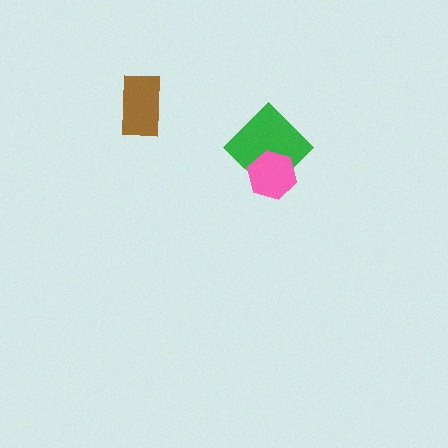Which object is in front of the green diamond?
The pink hexagon is in front of the green diamond.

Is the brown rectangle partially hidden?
No, no other shape covers it.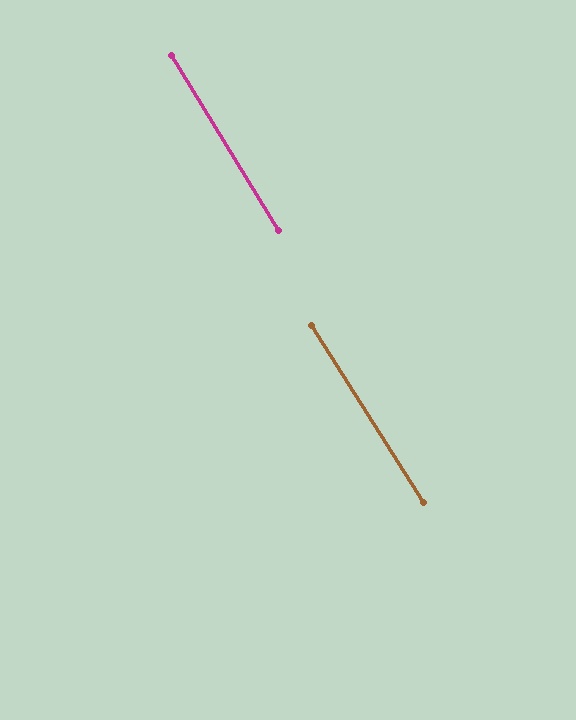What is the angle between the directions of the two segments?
Approximately 1 degree.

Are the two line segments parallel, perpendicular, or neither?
Parallel — their directions differ by only 0.8°.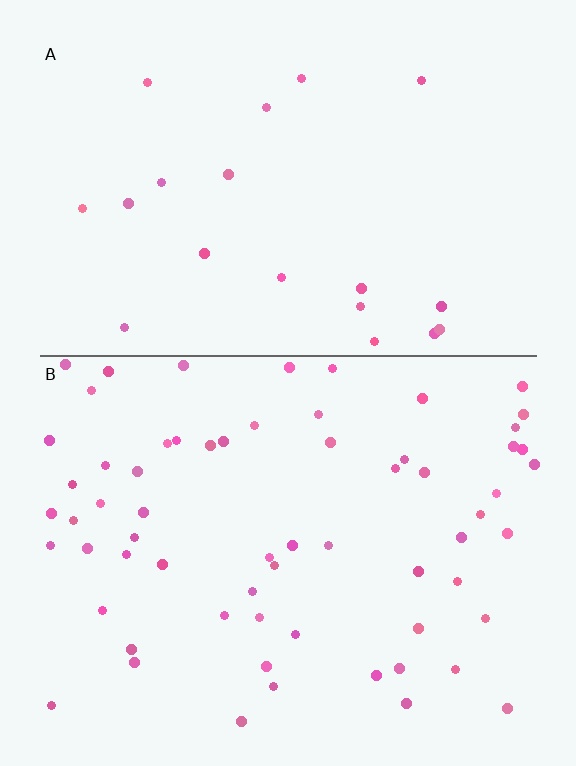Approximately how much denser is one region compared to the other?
Approximately 3.2× — region B over region A.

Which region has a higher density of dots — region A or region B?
B (the bottom).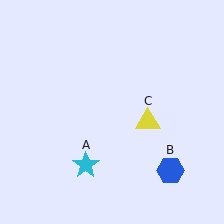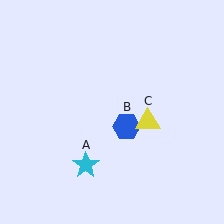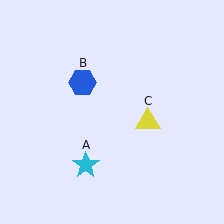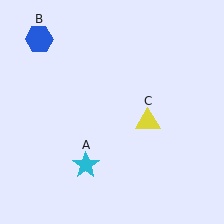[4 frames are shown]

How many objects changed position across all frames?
1 object changed position: blue hexagon (object B).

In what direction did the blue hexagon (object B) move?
The blue hexagon (object B) moved up and to the left.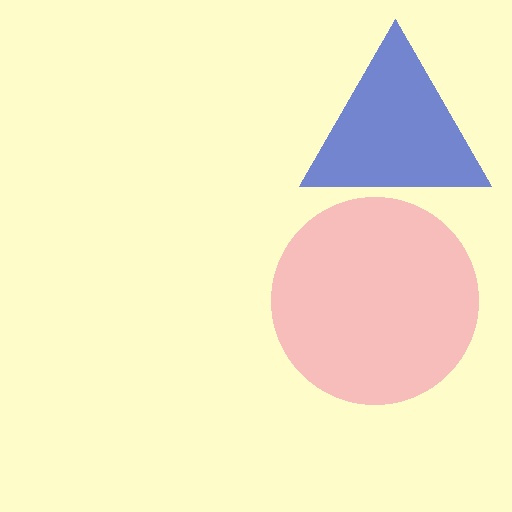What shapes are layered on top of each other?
The layered shapes are: a pink circle, a blue triangle.